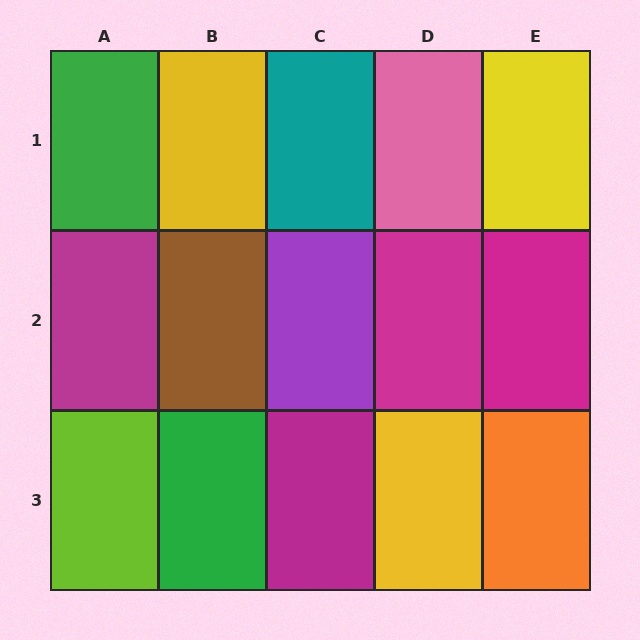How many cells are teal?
1 cell is teal.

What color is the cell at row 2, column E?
Magenta.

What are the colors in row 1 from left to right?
Green, yellow, teal, pink, yellow.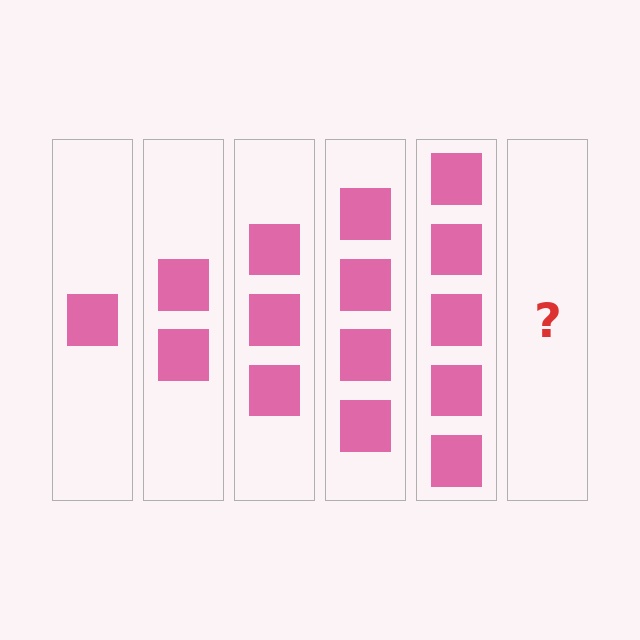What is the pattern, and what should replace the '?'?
The pattern is that each step adds one more square. The '?' should be 6 squares.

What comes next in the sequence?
The next element should be 6 squares.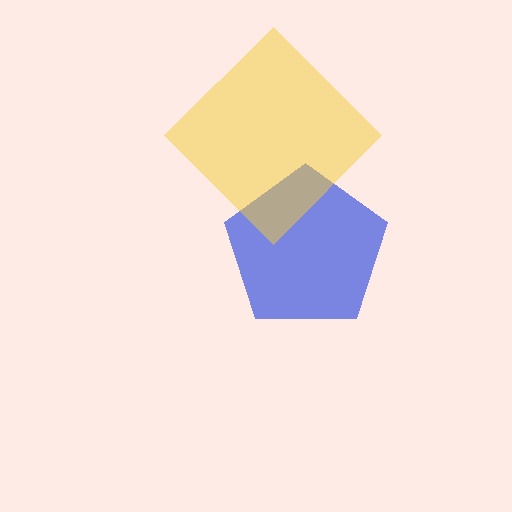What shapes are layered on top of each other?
The layered shapes are: a blue pentagon, a yellow diamond.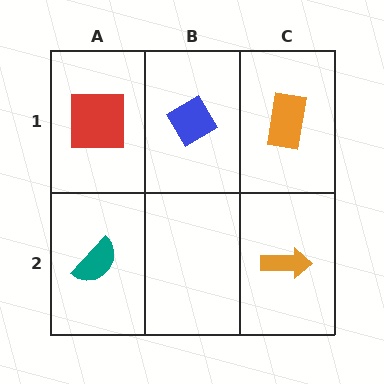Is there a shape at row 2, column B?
No, that cell is empty.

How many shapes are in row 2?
2 shapes.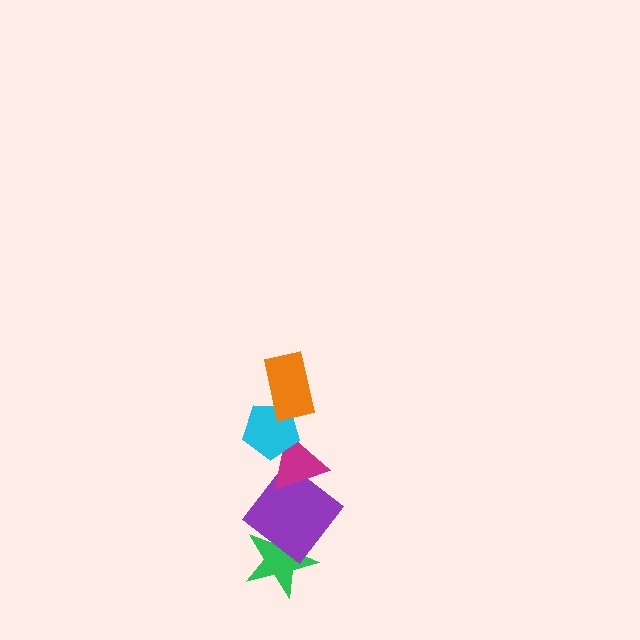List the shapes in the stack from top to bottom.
From top to bottom: the orange rectangle, the cyan pentagon, the magenta triangle, the purple diamond, the green star.